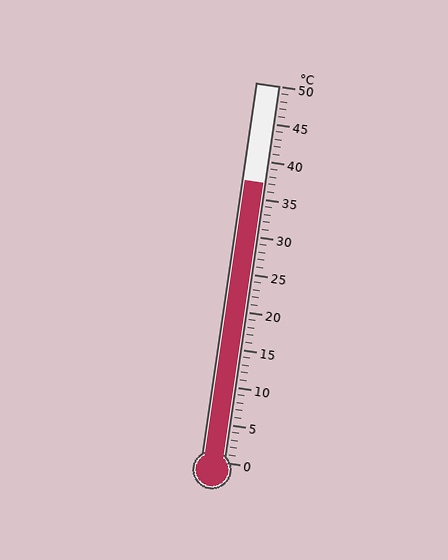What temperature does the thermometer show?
The thermometer shows approximately 37°C.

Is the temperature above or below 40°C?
The temperature is below 40°C.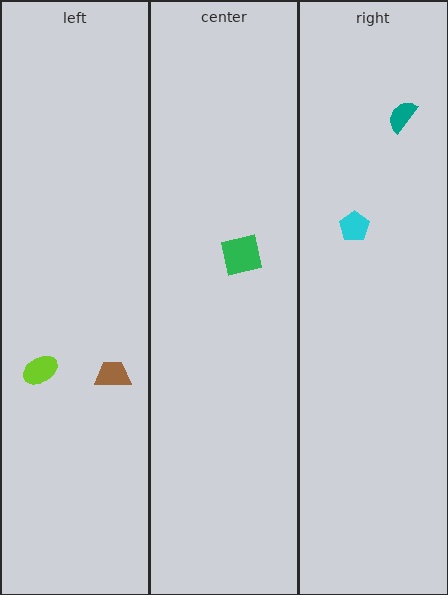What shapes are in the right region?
The teal semicircle, the cyan pentagon.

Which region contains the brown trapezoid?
The left region.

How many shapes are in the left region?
2.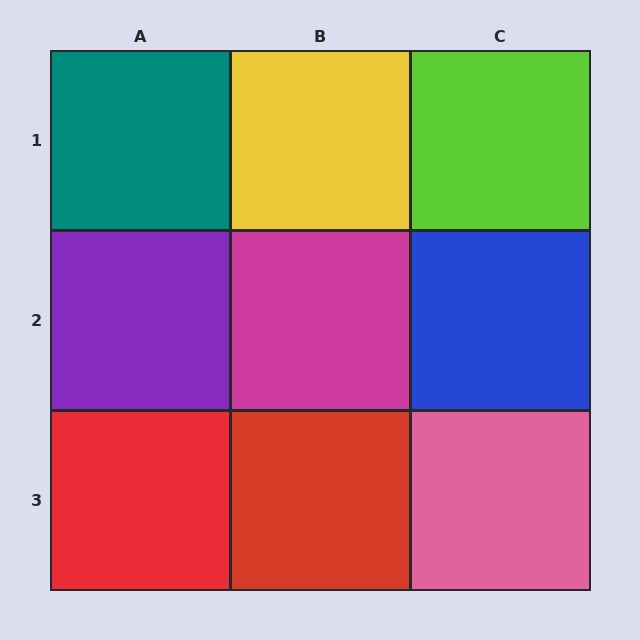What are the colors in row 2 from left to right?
Purple, magenta, blue.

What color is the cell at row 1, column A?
Teal.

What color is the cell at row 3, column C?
Pink.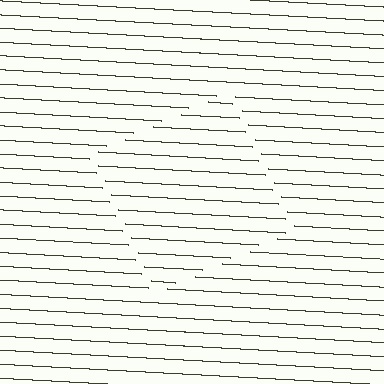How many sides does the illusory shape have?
4 sides — the line-ends trace a square.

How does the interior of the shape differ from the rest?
The interior of the shape contains the same grating, shifted by half a period — the contour is defined by the phase discontinuity where line-ends from the inner and outer gratings abut.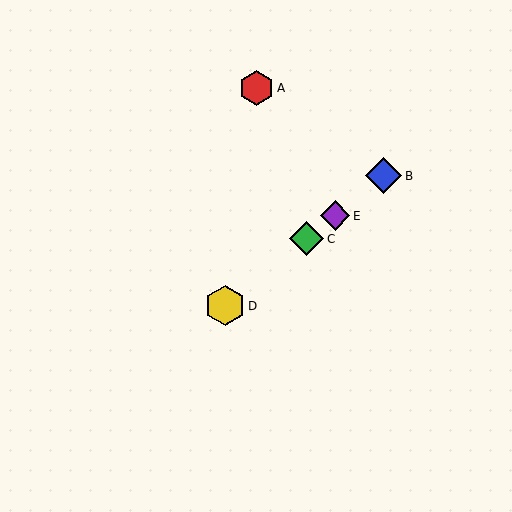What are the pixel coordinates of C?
Object C is at (307, 239).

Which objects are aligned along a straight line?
Objects B, C, D, E are aligned along a straight line.